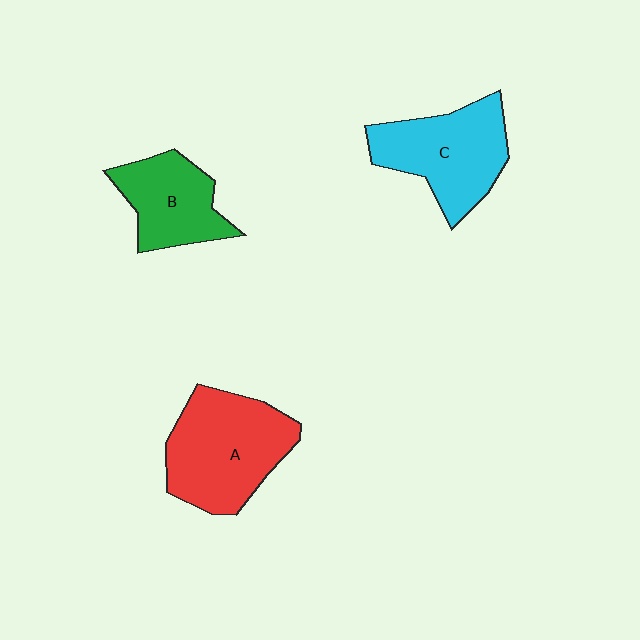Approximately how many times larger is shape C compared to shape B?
Approximately 1.3 times.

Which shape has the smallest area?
Shape B (green).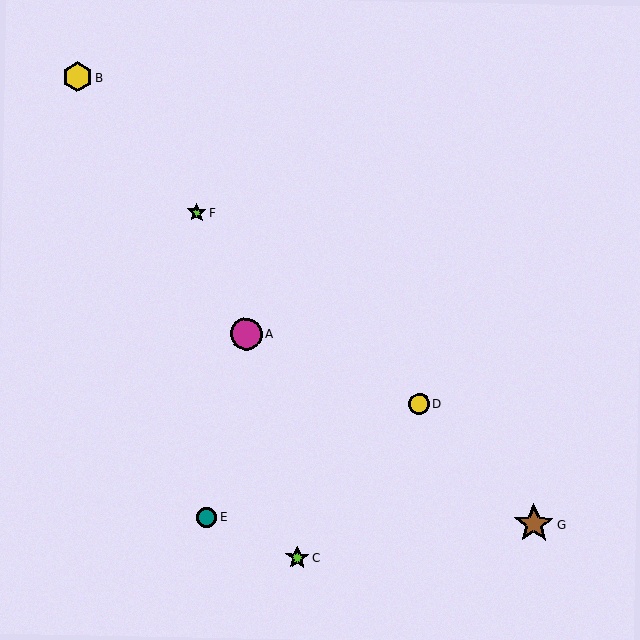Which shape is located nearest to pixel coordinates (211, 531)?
The teal circle (labeled E) at (207, 517) is nearest to that location.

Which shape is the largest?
The brown star (labeled G) is the largest.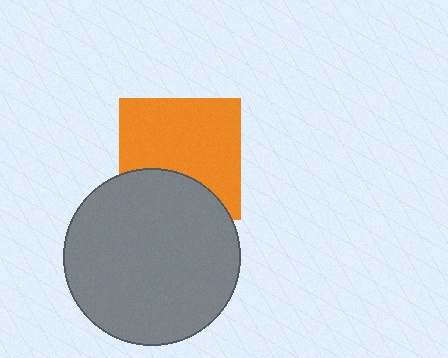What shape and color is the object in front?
The object in front is a gray circle.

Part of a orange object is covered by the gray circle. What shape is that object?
It is a square.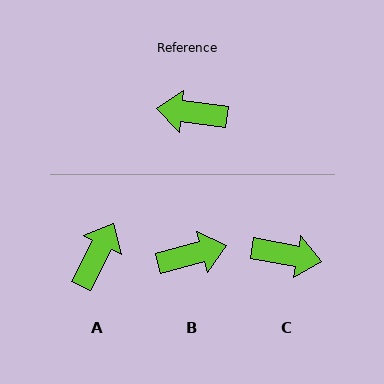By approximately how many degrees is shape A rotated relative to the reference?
Approximately 110 degrees clockwise.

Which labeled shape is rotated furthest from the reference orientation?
C, about 176 degrees away.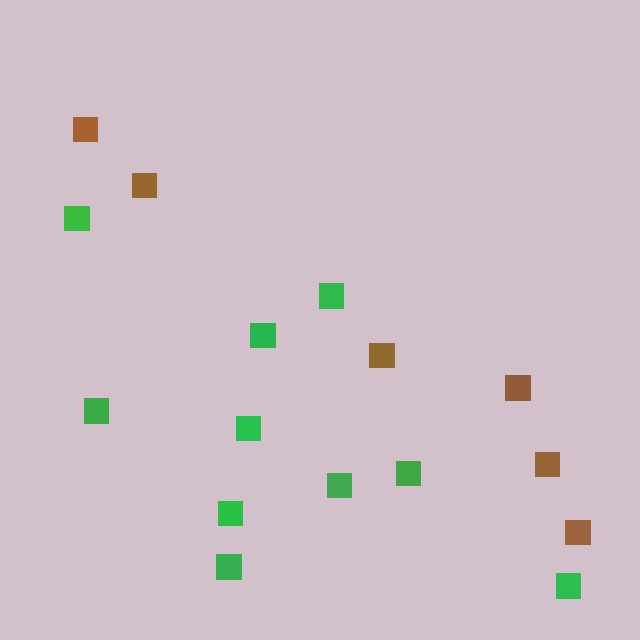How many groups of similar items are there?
There are 2 groups: one group of green squares (10) and one group of brown squares (6).